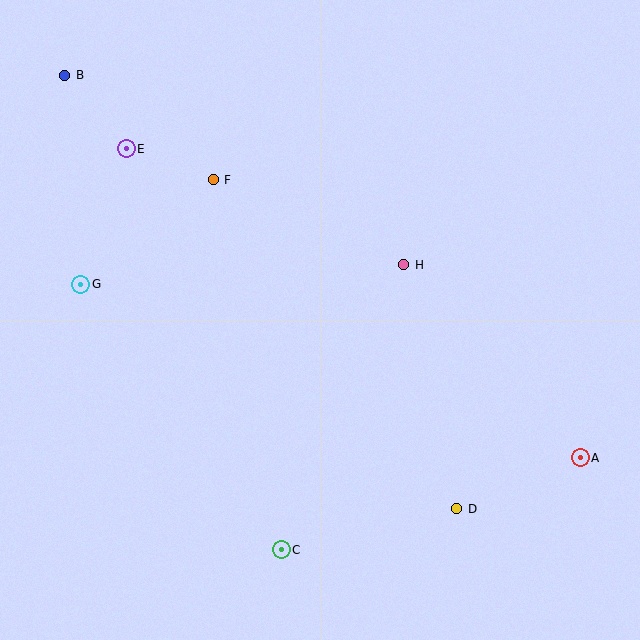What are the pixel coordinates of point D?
Point D is at (457, 509).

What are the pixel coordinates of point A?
Point A is at (580, 458).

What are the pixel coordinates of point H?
Point H is at (404, 265).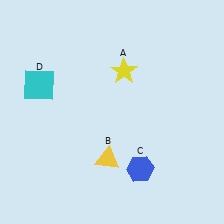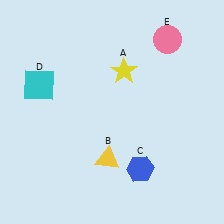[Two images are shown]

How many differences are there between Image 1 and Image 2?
There is 1 difference between the two images.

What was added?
A pink circle (E) was added in Image 2.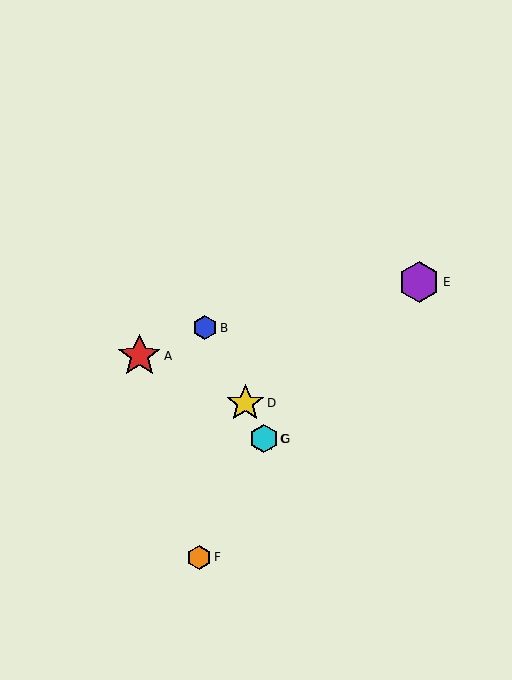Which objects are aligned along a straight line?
Objects B, C, D, G are aligned along a straight line.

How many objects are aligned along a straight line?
4 objects (B, C, D, G) are aligned along a straight line.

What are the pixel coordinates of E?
Object E is at (419, 282).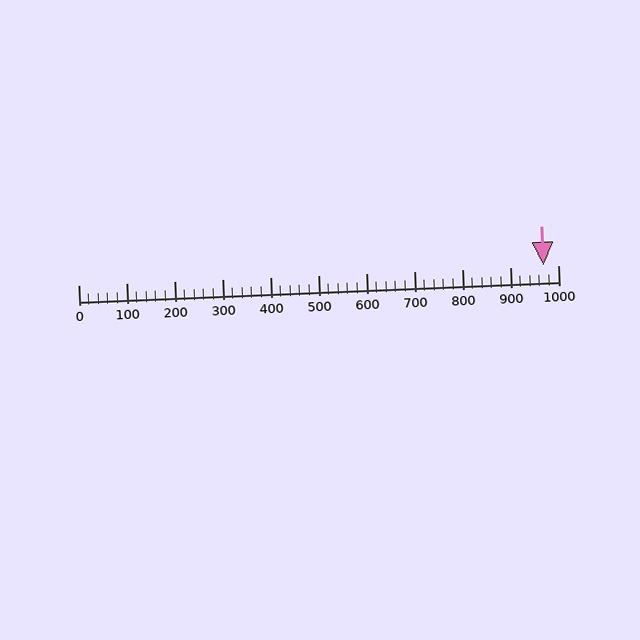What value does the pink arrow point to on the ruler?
The pink arrow points to approximately 970.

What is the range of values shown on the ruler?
The ruler shows values from 0 to 1000.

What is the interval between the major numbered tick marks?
The major tick marks are spaced 100 units apart.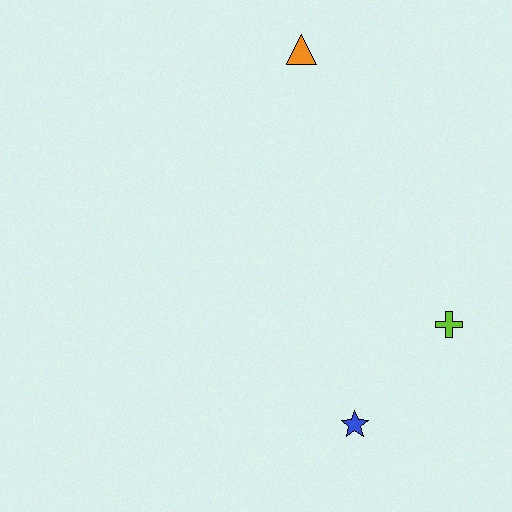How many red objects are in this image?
There are no red objects.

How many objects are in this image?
There are 3 objects.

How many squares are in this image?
There are no squares.